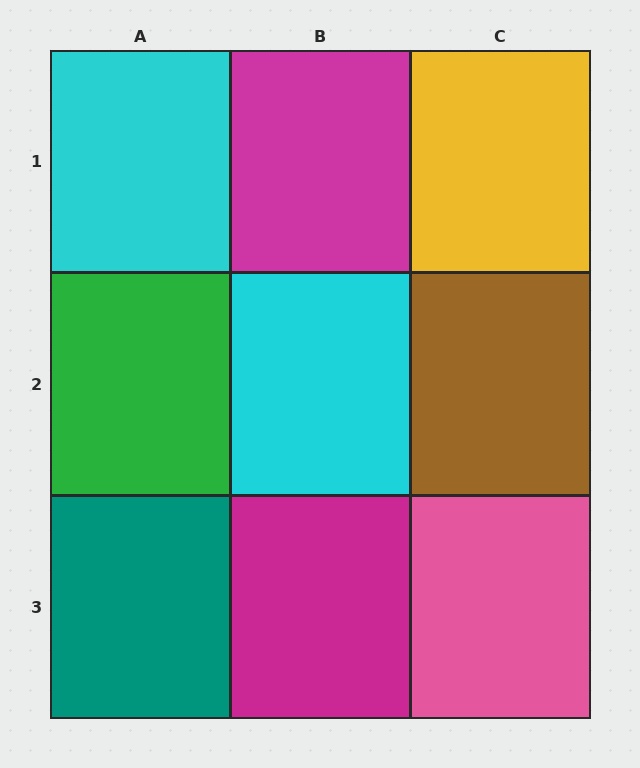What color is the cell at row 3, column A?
Teal.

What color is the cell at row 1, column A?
Cyan.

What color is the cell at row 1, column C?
Yellow.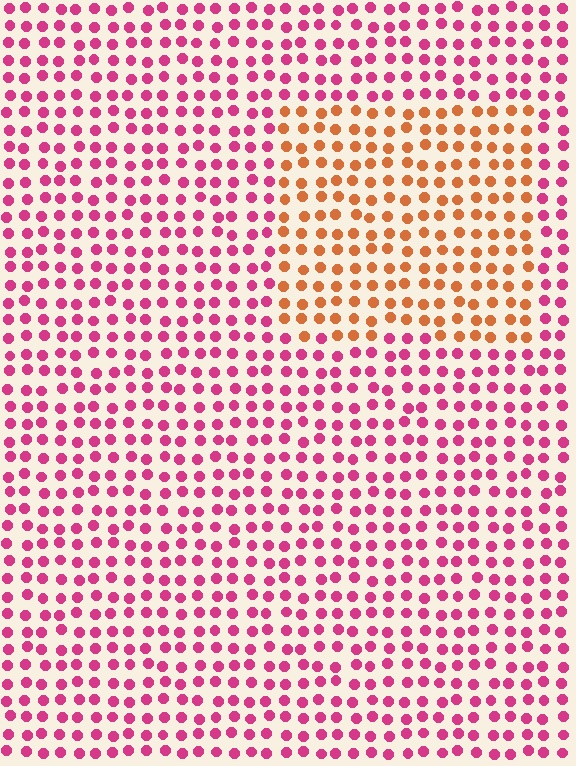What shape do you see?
I see a rectangle.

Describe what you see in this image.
The image is filled with small magenta elements in a uniform arrangement. A rectangle-shaped region is visible where the elements are tinted to a slightly different hue, forming a subtle color boundary.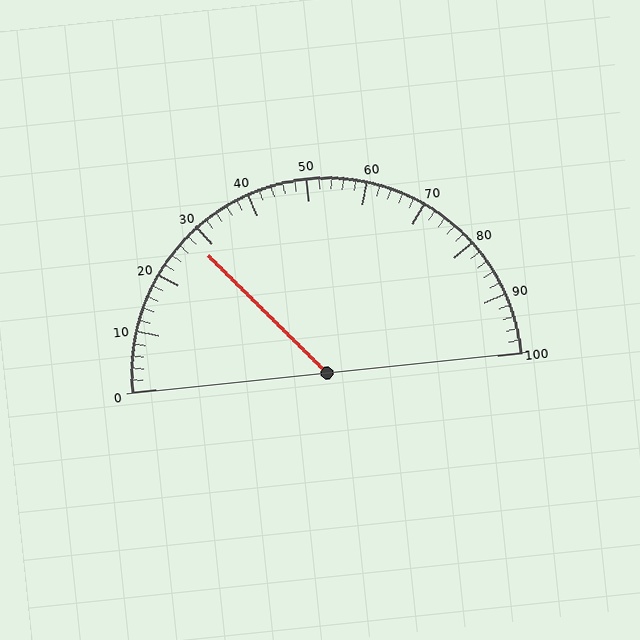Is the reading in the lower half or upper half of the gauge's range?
The reading is in the lower half of the range (0 to 100).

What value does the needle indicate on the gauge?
The needle indicates approximately 28.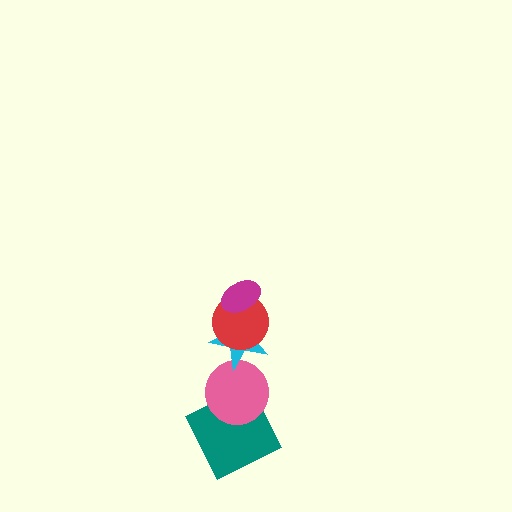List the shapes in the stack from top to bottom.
From top to bottom: the magenta ellipse, the red circle, the cyan star, the pink circle, the teal square.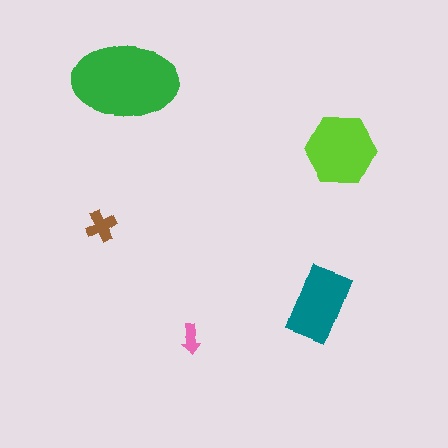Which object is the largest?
The green ellipse.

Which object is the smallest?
The pink arrow.